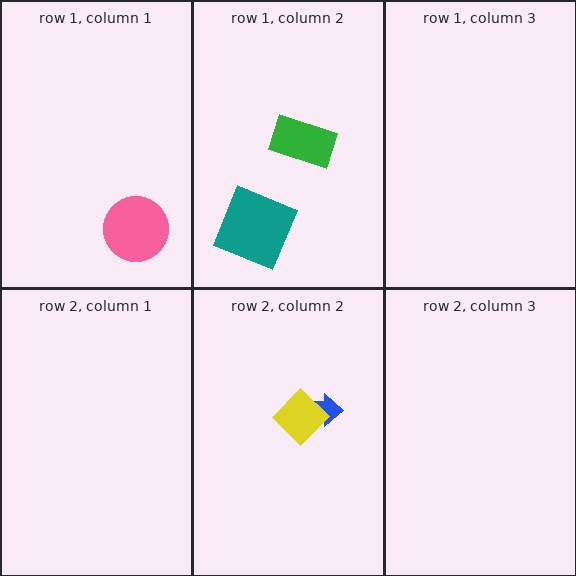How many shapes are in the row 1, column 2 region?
2.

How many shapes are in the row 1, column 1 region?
1.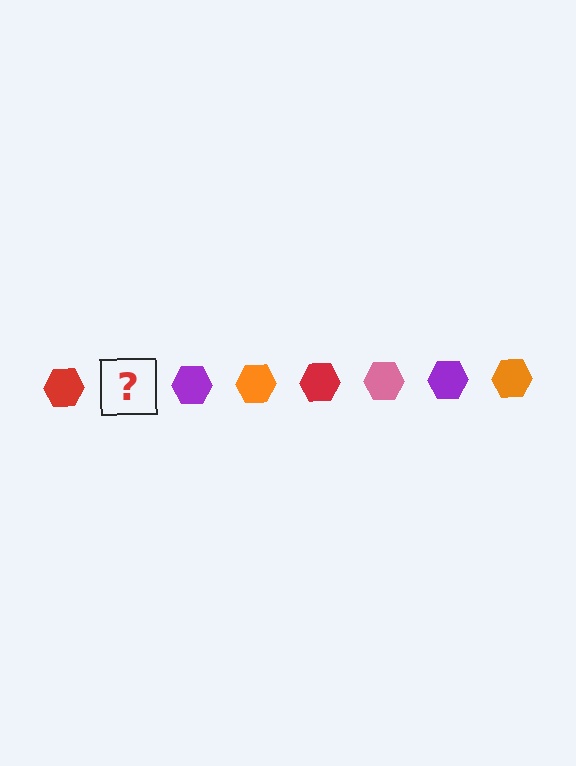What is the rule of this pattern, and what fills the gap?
The rule is that the pattern cycles through red, pink, purple, orange hexagons. The gap should be filled with a pink hexagon.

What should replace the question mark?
The question mark should be replaced with a pink hexagon.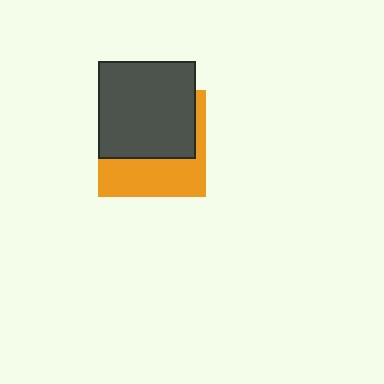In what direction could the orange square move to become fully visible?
The orange square could move down. That would shift it out from behind the dark gray square entirely.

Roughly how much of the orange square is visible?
A small part of it is visible (roughly 41%).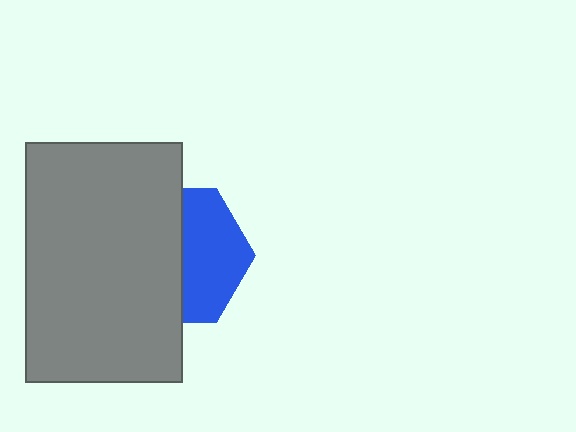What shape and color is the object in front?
The object in front is a gray rectangle.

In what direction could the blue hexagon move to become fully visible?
The blue hexagon could move right. That would shift it out from behind the gray rectangle entirely.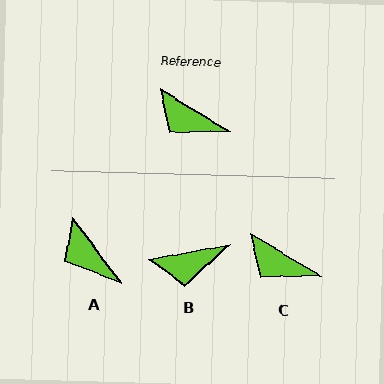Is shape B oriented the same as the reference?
No, it is off by about 42 degrees.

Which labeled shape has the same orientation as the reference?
C.